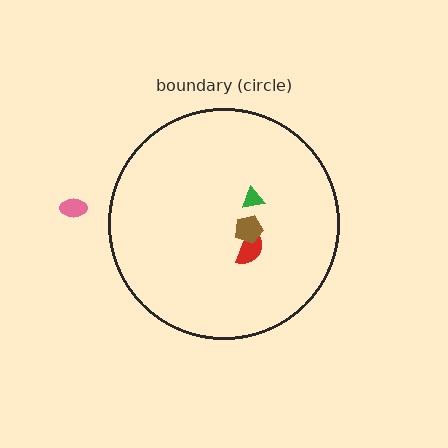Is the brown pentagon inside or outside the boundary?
Inside.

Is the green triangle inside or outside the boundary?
Inside.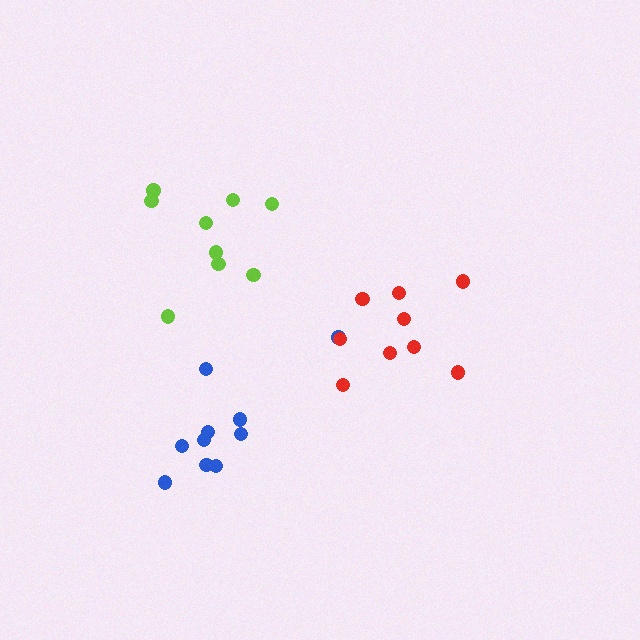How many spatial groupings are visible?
There are 3 spatial groupings.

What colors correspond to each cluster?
The clusters are colored: blue, red, lime.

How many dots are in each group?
Group 1: 10 dots, Group 2: 9 dots, Group 3: 9 dots (28 total).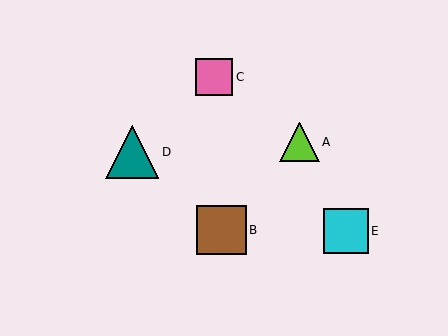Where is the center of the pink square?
The center of the pink square is at (214, 77).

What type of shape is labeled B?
Shape B is a brown square.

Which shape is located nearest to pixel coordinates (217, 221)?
The brown square (labeled B) at (221, 230) is nearest to that location.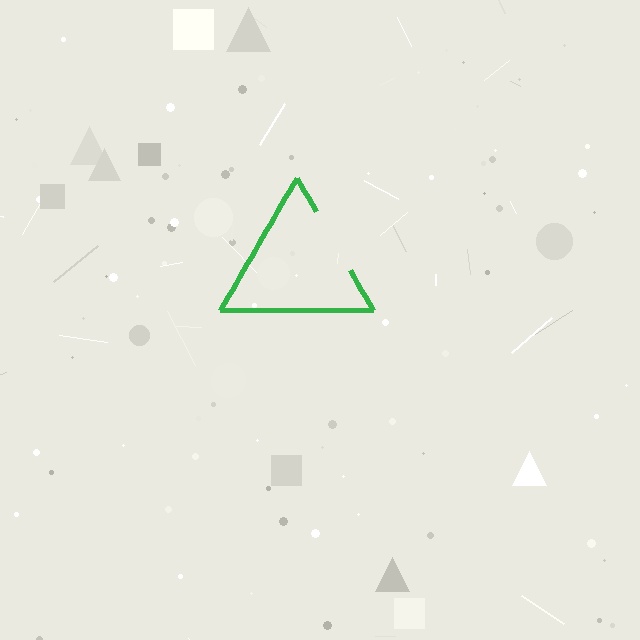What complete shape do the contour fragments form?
The contour fragments form a triangle.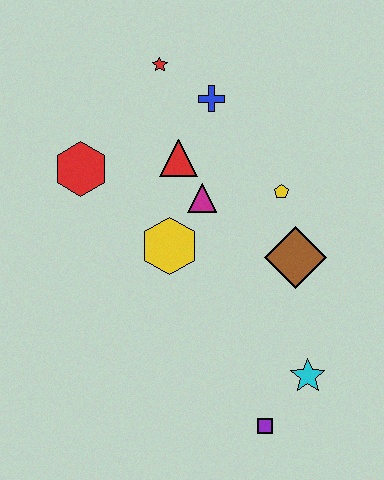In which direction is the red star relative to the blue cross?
The red star is to the left of the blue cross.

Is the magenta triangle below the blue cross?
Yes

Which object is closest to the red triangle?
The magenta triangle is closest to the red triangle.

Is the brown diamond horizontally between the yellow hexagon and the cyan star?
Yes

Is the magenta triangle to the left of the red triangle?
No